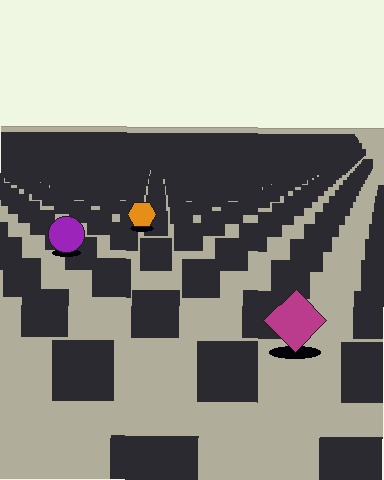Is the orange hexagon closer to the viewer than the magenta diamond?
No. The magenta diamond is closer — you can tell from the texture gradient: the ground texture is coarser near it.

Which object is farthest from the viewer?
The orange hexagon is farthest from the viewer. It appears smaller and the ground texture around it is denser.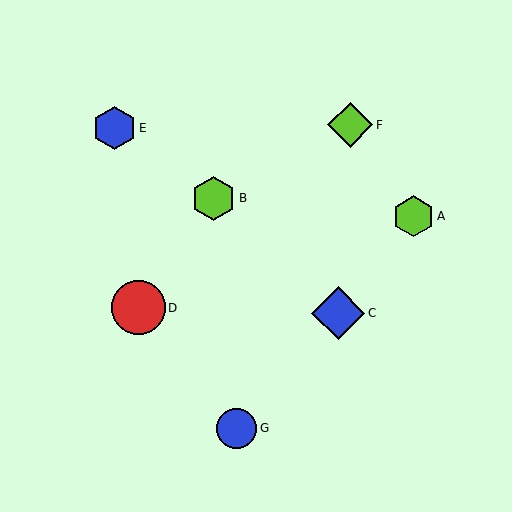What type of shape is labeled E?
Shape E is a blue hexagon.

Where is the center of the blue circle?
The center of the blue circle is at (236, 428).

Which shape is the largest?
The red circle (labeled D) is the largest.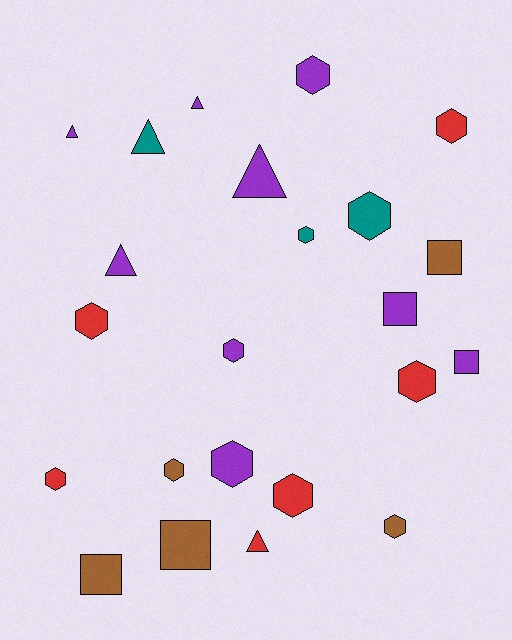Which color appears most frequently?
Purple, with 9 objects.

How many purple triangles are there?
There are 4 purple triangles.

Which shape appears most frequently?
Hexagon, with 12 objects.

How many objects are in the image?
There are 23 objects.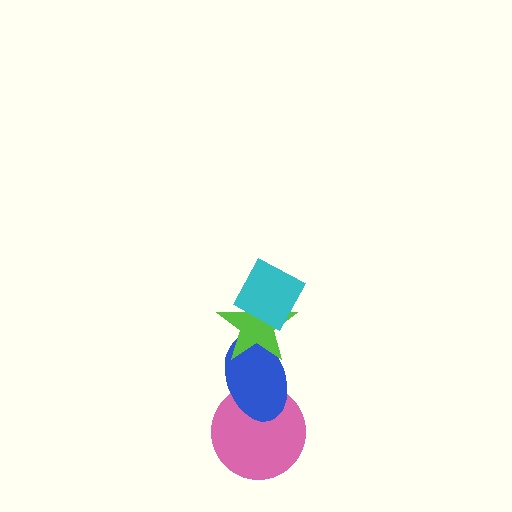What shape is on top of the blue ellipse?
The lime star is on top of the blue ellipse.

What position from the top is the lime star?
The lime star is 2nd from the top.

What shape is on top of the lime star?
The cyan diamond is on top of the lime star.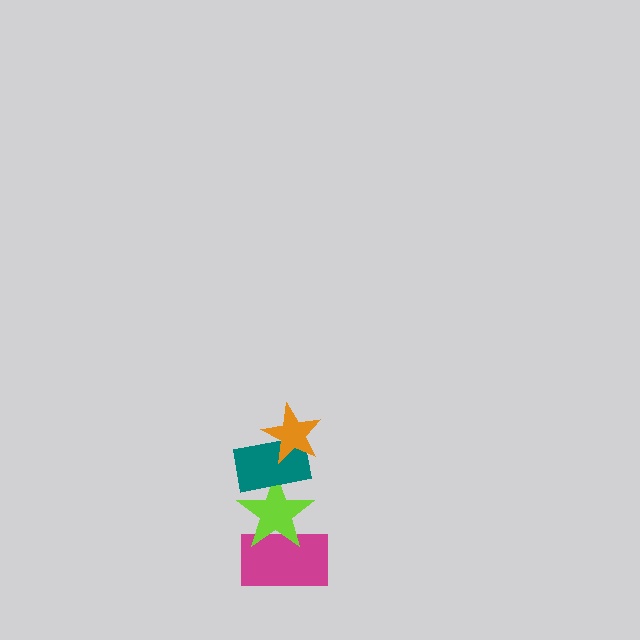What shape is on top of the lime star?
The teal rectangle is on top of the lime star.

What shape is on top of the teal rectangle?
The orange star is on top of the teal rectangle.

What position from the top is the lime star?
The lime star is 3rd from the top.